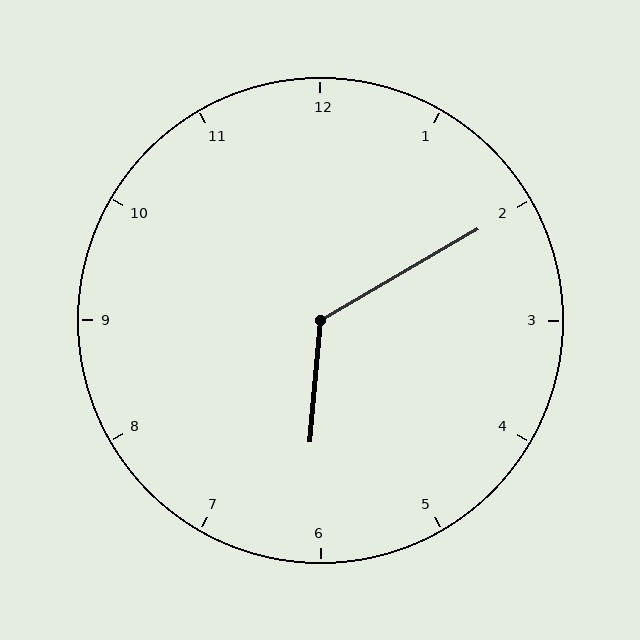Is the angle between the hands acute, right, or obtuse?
It is obtuse.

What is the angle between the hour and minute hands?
Approximately 125 degrees.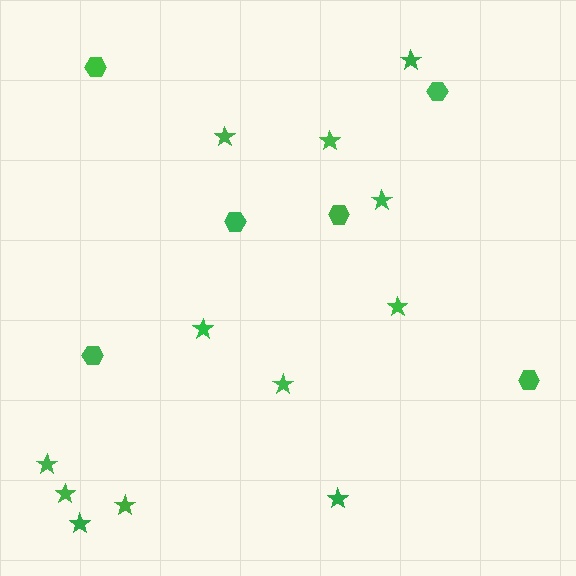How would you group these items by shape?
There are 2 groups: one group of hexagons (6) and one group of stars (12).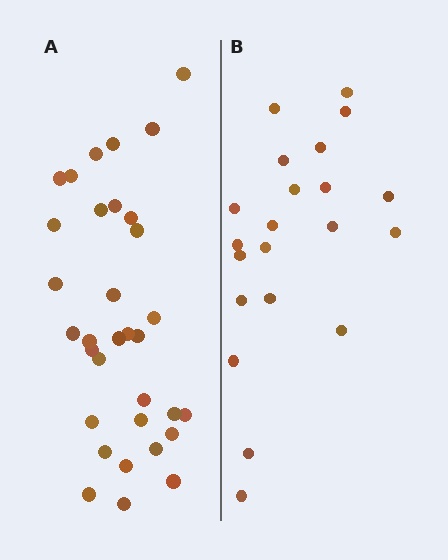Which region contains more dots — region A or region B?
Region A (the left region) has more dots.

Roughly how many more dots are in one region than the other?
Region A has roughly 12 or so more dots than region B.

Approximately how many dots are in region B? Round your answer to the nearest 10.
About 20 dots. (The exact count is 21, which rounds to 20.)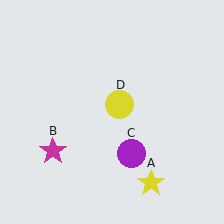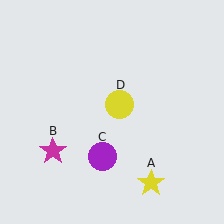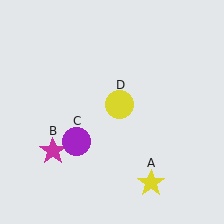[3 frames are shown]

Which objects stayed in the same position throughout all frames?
Yellow star (object A) and magenta star (object B) and yellow circle (object D) remained stationary.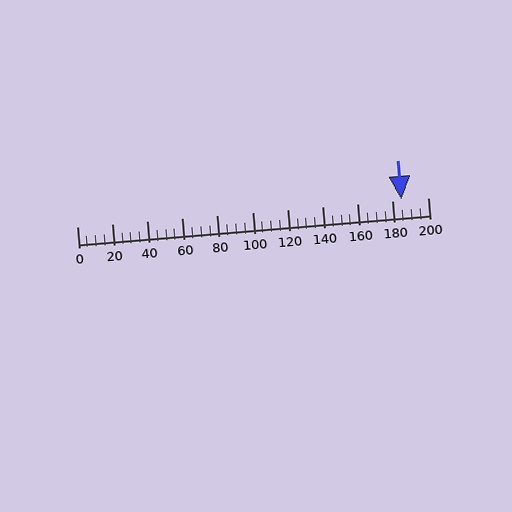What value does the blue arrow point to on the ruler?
The blue arrow points to approximately 185.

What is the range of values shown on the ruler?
The ruler shows values from 0 to 200.